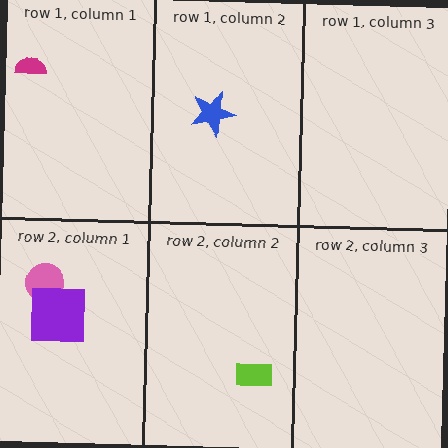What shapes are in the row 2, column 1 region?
The pink circle, the purple square.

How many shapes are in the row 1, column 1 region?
1.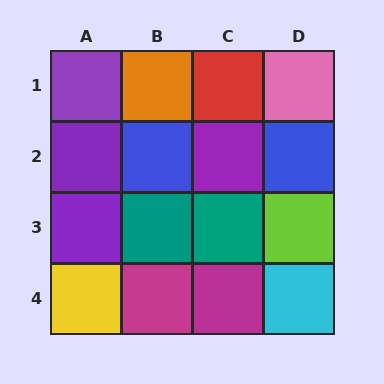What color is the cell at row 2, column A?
Purple.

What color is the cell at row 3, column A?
Purple.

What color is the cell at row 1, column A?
Purple.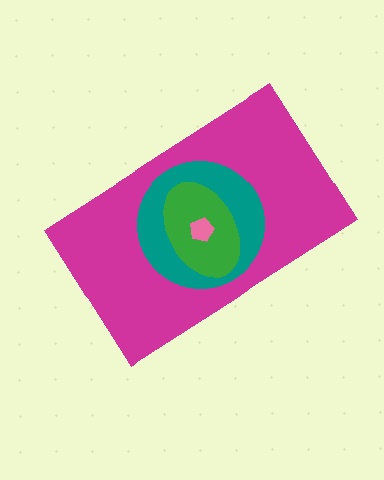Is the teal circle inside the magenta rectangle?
Yes.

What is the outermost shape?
The magenta rectangle.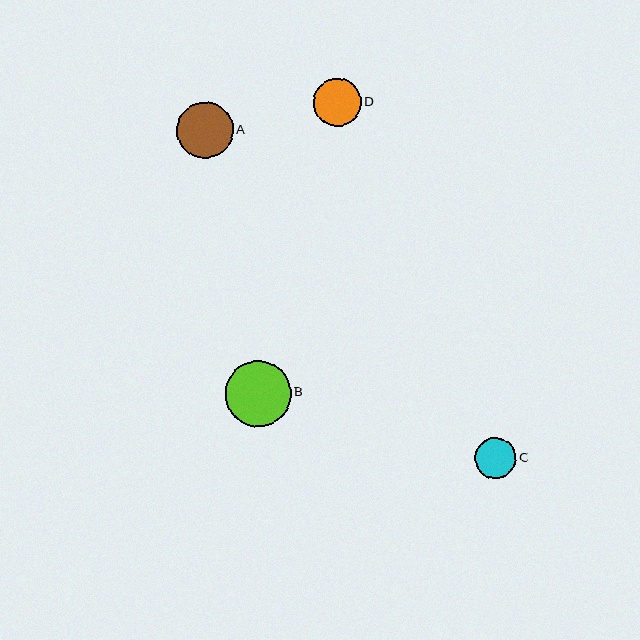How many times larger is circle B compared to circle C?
Circle B is approximately 1.6 times the size of circle C.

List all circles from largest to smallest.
From largest to smallest: B, A, D, C.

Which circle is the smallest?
Circle C is the smallest with a size of approximately 41 pixels.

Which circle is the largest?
Circle B is the largest with a size of approximately 66 pixels.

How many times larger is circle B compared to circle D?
Circle B is approximately 1.4 times the size of circle D.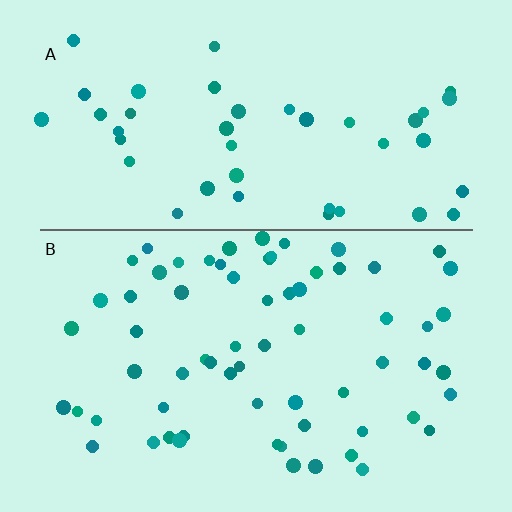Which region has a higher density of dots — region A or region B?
B (the bottom).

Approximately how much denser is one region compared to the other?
Approximately 1.5× — region B over region A.